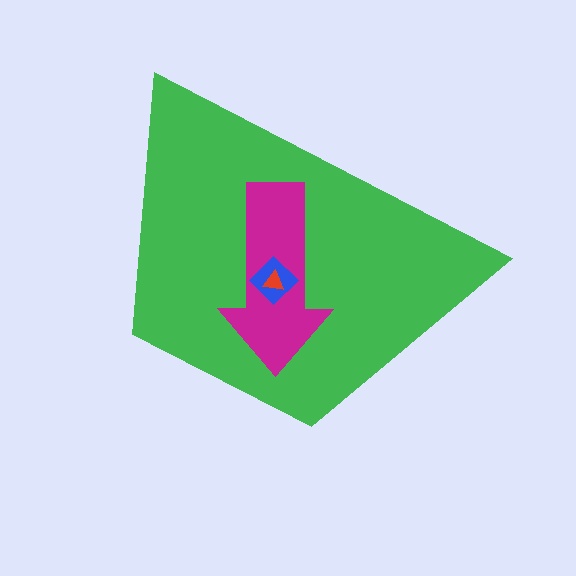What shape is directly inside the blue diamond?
The red triangle.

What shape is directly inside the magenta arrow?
The blue diamond.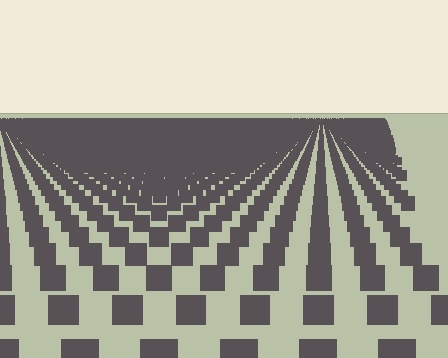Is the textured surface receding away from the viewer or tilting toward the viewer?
The surface is receding away from the viewer. Texture elements get smaller and denser toward the top.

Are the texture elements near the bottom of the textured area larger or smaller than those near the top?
Larger. Near the bottom, elements are closer to the viewer and appear at a bigger on-screen size.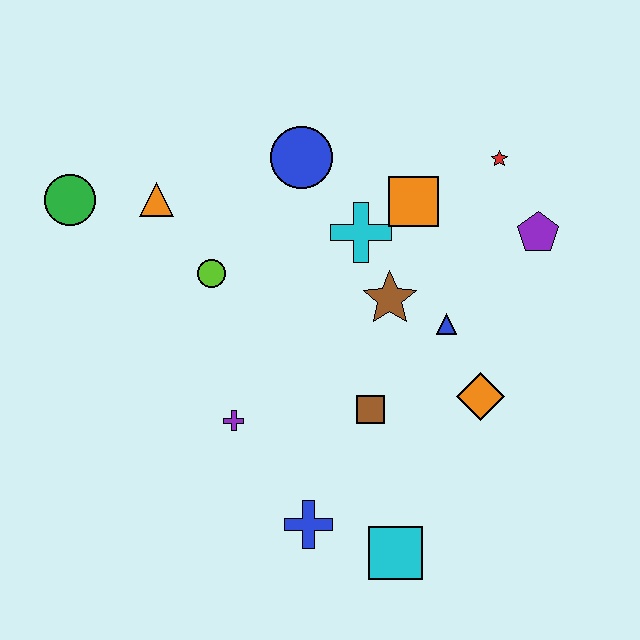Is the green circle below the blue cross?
No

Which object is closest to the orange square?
The cyan cross is closest to the orange square.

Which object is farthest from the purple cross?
The red star is farthest from the purple cross.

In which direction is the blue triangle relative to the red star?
The blue triangle is below the red star.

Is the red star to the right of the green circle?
Yes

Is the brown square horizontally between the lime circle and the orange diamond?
Yes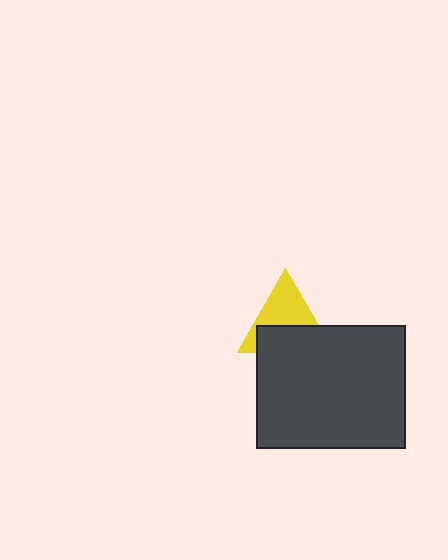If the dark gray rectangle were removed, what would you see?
You would see the complete yellow triangle.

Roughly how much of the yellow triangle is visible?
About half of it is visible (roughly 53%).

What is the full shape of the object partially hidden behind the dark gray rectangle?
The partially hidden object is a yellow triangle.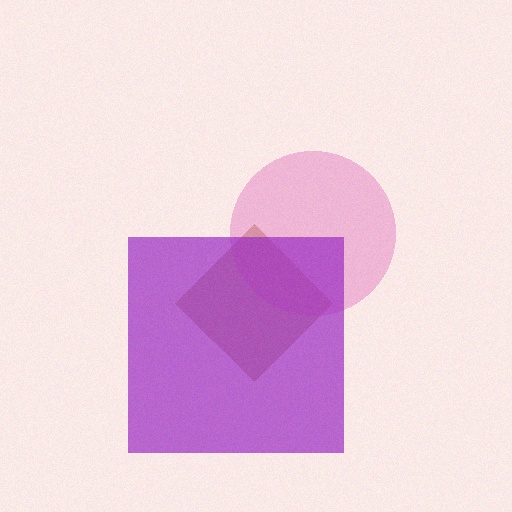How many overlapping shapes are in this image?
There are 3 overlapping shapes in the image.